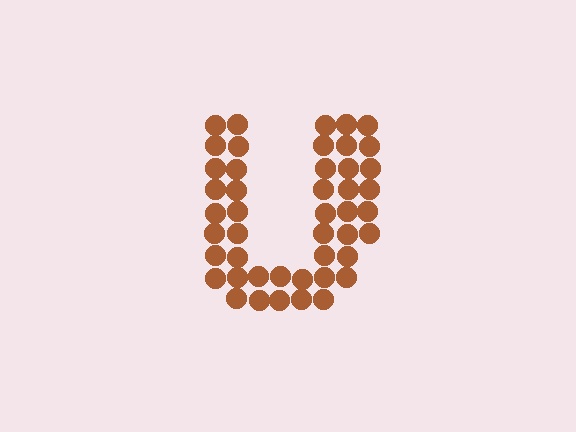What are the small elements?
The small elements are circles.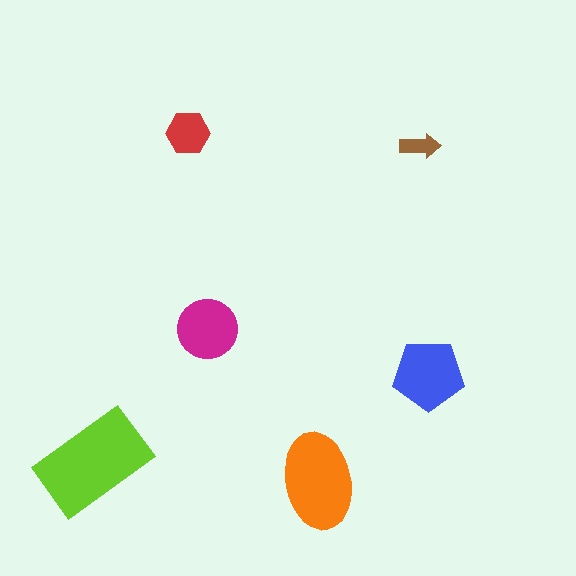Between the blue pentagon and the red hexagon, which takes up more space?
The blue pentagon.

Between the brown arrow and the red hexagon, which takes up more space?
The red hexagon.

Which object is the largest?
The lime rectangle.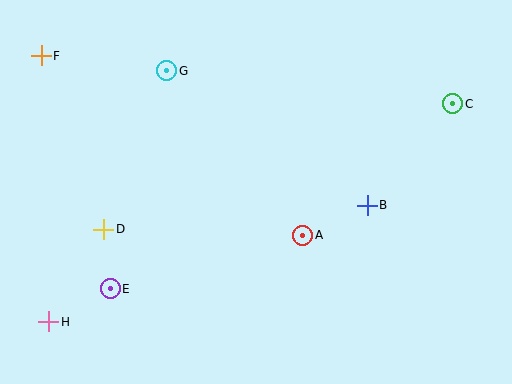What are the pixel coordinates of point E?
Point E is at (110, 289).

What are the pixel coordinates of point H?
Point H is at (49, 322).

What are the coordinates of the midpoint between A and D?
The midpoint between A and D is at (203, 232).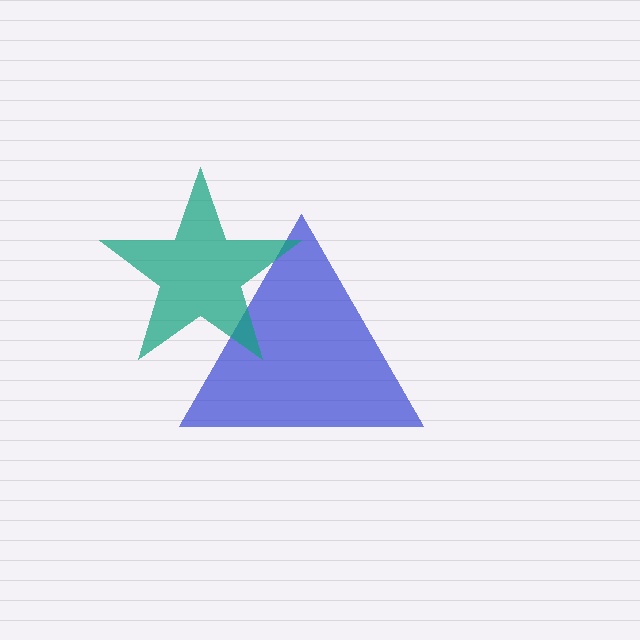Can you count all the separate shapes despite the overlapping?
Yes, there are 2 separate shapes.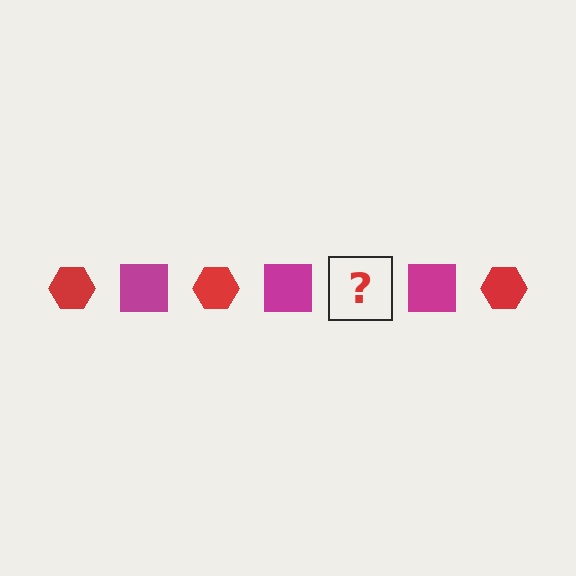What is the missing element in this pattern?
The missing element is a red hexagon.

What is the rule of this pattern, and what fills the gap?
The rule is that the pattern alternates between red hexagon and magenta square. The gap should be filled with a red hexagon.